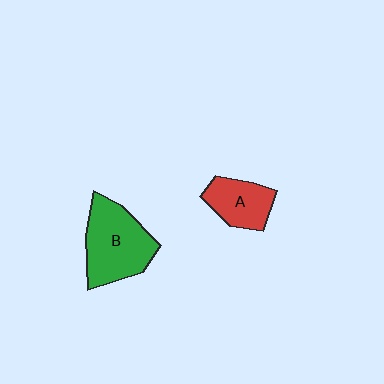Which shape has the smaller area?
Shape A (red).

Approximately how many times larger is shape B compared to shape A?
Approximately 1.7 times.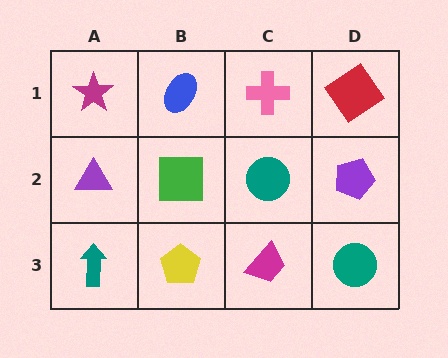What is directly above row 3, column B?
A green square.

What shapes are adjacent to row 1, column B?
A green square (row 2, column B), a magenta star (row 1, column A), a pink cross (row 1, column C).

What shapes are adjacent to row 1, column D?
A purple pentagon (row 2, column D), a pink cross (row 1, column C).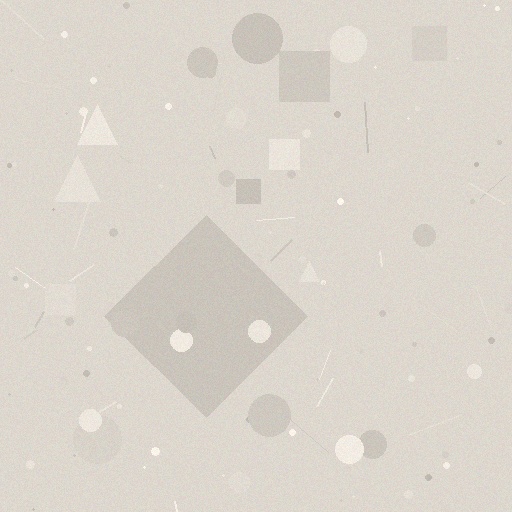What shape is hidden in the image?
A diamond is hidden in the image.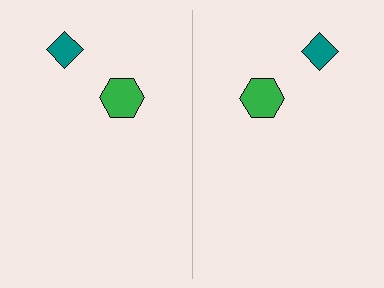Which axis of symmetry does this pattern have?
The pattern has a vertical axis of symmetry running through the center of the image.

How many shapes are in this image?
There are 4 shapes in this image.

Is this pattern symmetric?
Yes, this pattern has bilateral (reflection) symmetry.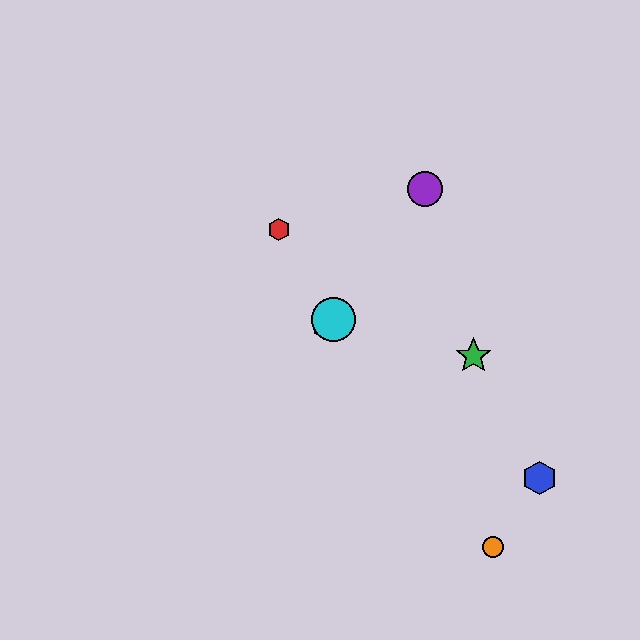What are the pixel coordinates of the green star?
The green star is at (473, 356).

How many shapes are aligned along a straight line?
3 shapes (the yellow hexagon, the purple circle, the cyan circle) are aligned along a straight line.